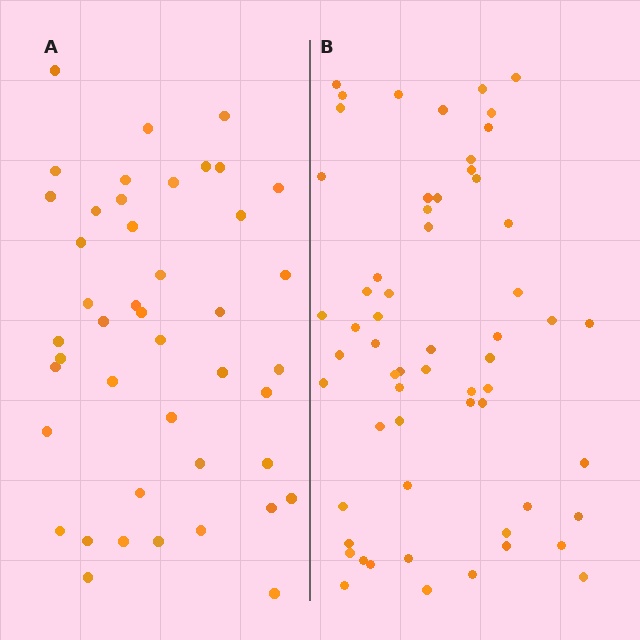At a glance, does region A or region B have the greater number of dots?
Region B (the right region) has more dots.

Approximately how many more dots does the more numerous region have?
Region B has approximately 15 more dots than region A.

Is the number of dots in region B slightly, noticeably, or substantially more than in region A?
Region B has noticeably more, but not dramatically so. The ratio is roughly 1.4 to 1.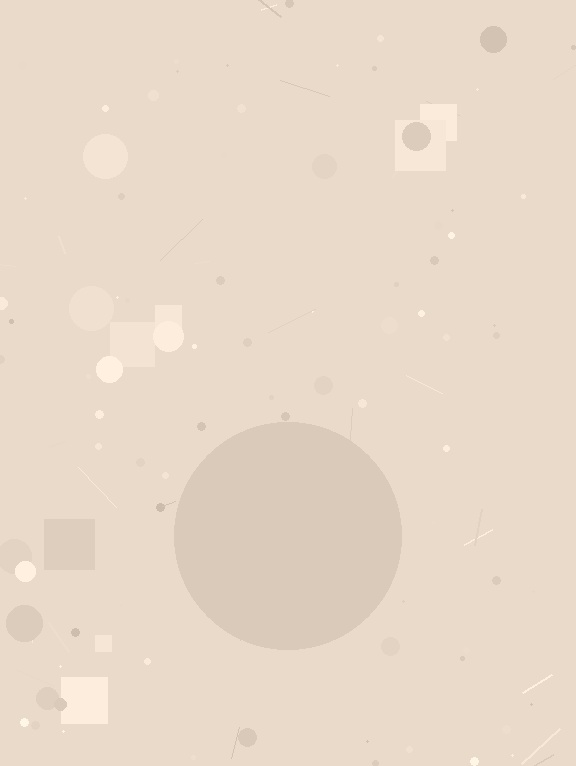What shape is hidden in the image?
A circle is hidden in the image.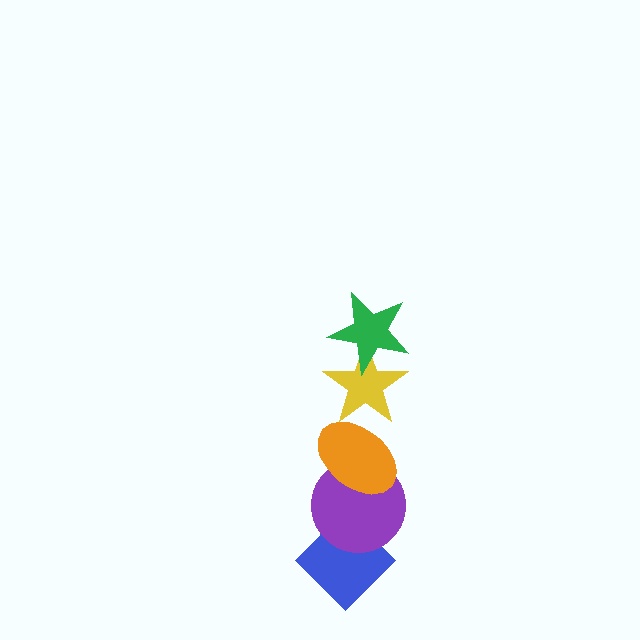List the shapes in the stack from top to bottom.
From top to bottom: the green star, the yellow star, the orange ellipse, the purple circle, the blue diamond.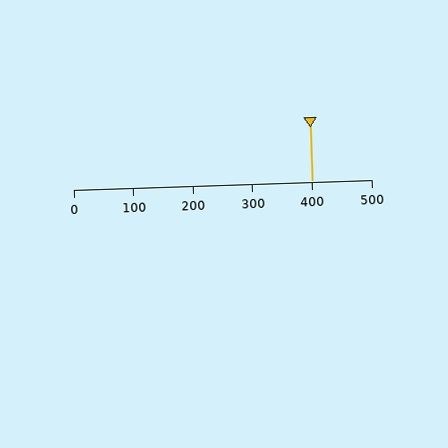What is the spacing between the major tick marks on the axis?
The major ticks are spaced 100 apart.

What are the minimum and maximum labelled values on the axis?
The axis runs from 0 to 500.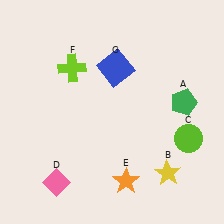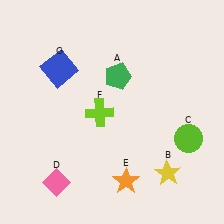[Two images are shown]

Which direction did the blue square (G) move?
The blue square (G) moved left.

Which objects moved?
The objects that moved are: the green pentagon (A), the lime cross (F), the blue square (G).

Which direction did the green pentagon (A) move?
The green pentagon (A) moved left.